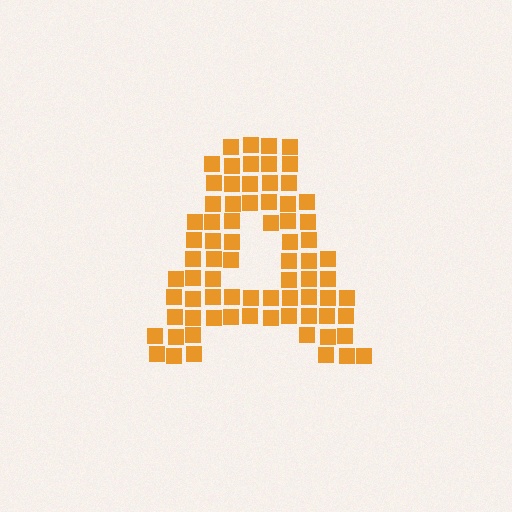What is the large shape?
The large shape is the letter A.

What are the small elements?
The small elements are squares.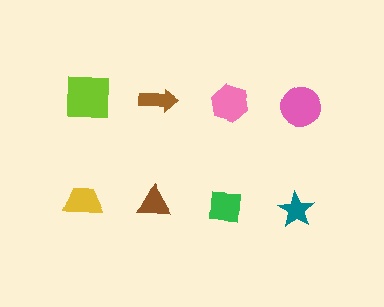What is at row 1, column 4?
A pink circle.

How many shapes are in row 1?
4 shapes.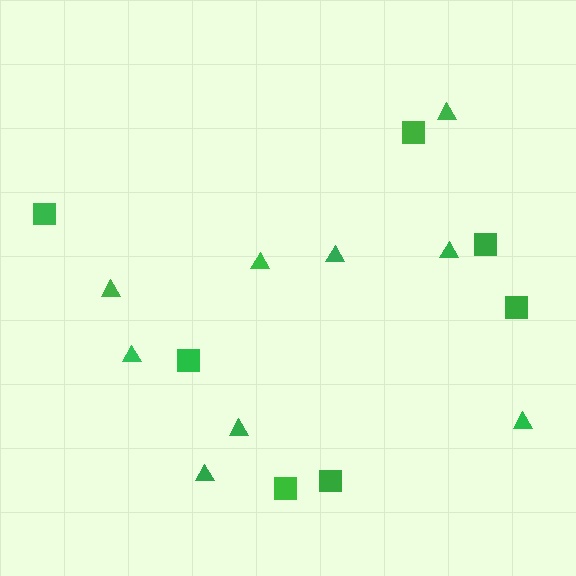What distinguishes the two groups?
There are 2 groups: one group of squares (7) and one group of triangles (9).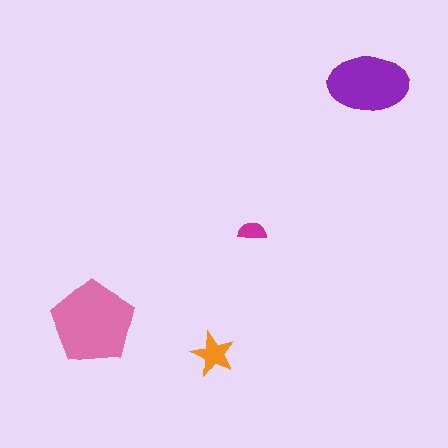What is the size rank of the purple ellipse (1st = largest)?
2nd.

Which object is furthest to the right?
The purple ellipse is rightmost.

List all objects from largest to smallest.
The pink pentagon, the purple ellipse, the orange star, the magenta semicircle.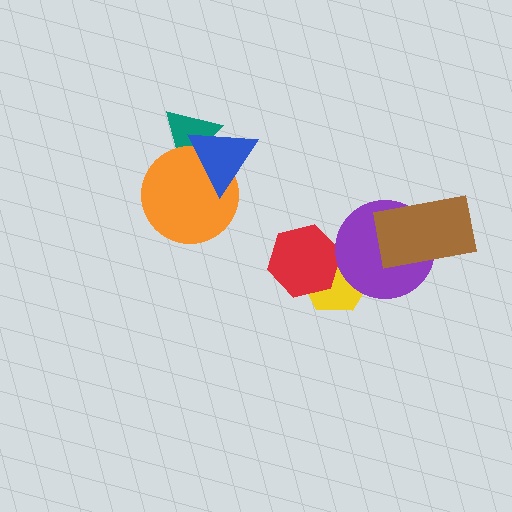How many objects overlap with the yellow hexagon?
2 objects overlap with the yellow hexagon.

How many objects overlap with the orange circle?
2 objects overlap with the orange circle.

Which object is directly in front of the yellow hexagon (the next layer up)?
The red hexagon is directly in front of the yellow hexagon.